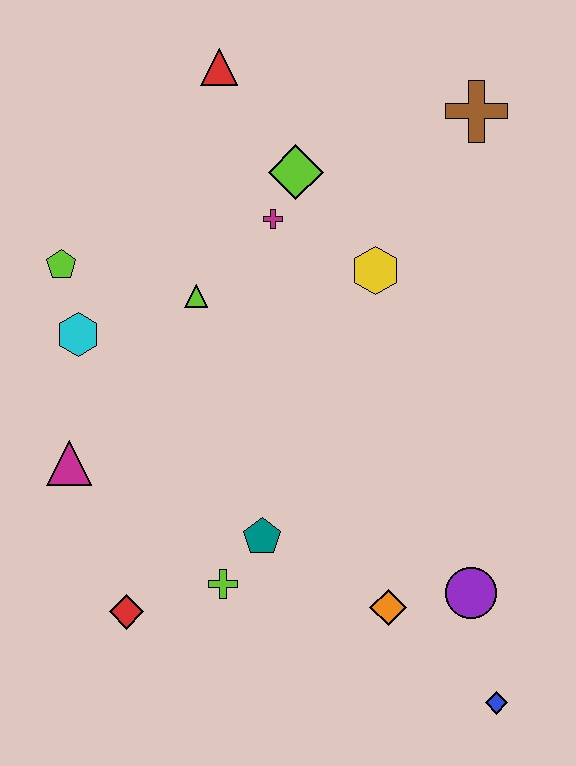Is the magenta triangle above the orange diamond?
Yes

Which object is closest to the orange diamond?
The purple circle is closest to the orange diamond.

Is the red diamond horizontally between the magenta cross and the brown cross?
No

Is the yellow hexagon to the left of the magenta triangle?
No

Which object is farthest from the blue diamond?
The red triangle is farthest from the blue diamond.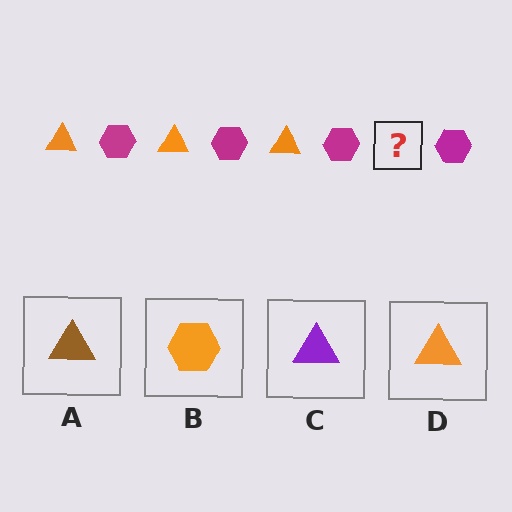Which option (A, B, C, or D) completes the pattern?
D.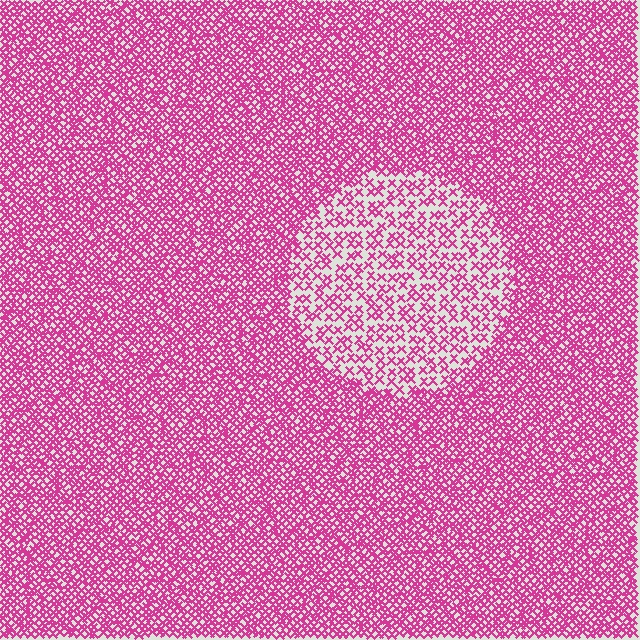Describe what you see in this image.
The image contains small magenta elements arranged at two different densities. A circle-shaped region is visible where the elements are less densely packed than the surrounding area.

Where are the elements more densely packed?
The elements are more densely packed outside the circle boundary.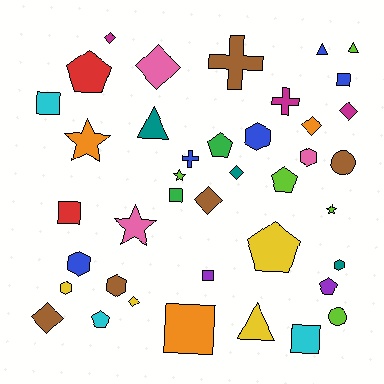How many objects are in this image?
There are 40 objects.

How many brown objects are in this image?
There are 5 brown objects.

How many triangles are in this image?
There are 4 triangles.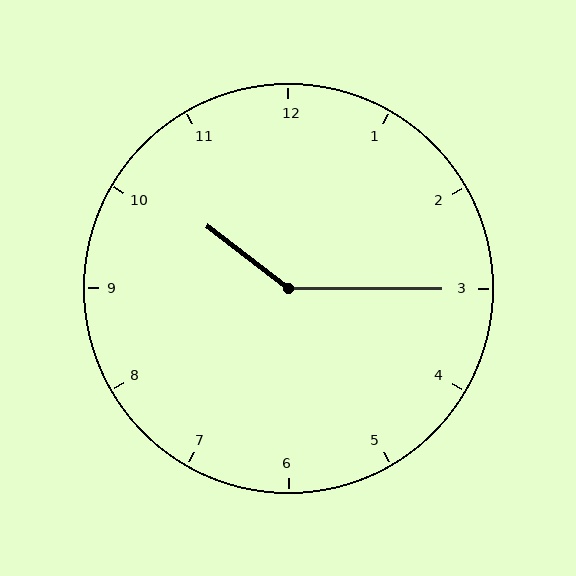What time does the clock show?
10:15.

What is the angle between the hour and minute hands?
Approximately 142 degrees.